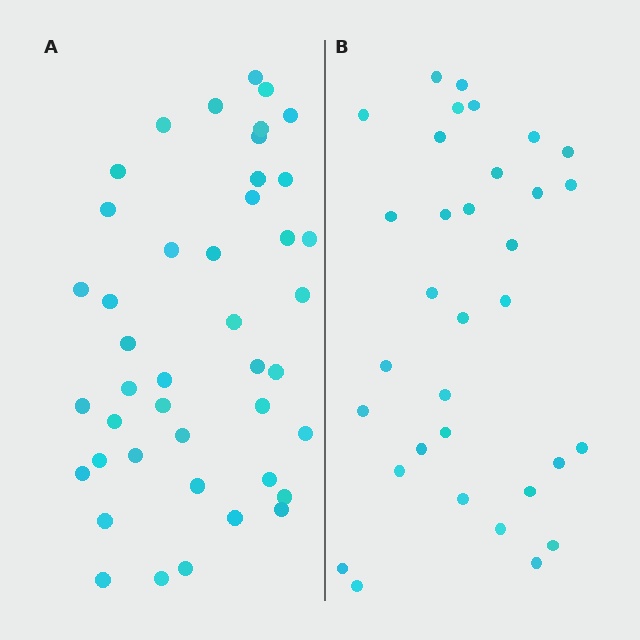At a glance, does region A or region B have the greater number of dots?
Region A (the left region) has more dots.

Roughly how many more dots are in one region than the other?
Region A has roughly 10 or so more dots than region B.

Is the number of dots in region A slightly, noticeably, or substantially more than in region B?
Region A has noticeably more, but not dramatically so. The ratio is roughly 1.3 to 1.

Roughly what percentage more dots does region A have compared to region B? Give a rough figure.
About 30% more.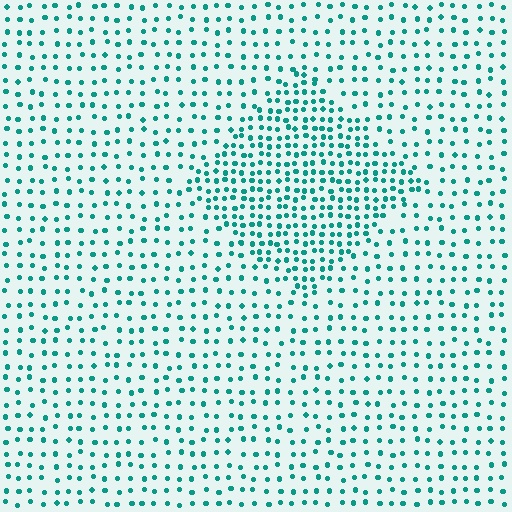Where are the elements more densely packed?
The elements are more densely packed inside the diamond boundary.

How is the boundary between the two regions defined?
The boundary is defined by a change in element density (approximately 2.0x ratio). All elements are the same color, size, and shape.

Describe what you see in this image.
The image contains small teal elements arranged at two different densities. A diamond-shaped region is visible where the elements are more densely packed than the surrounding area.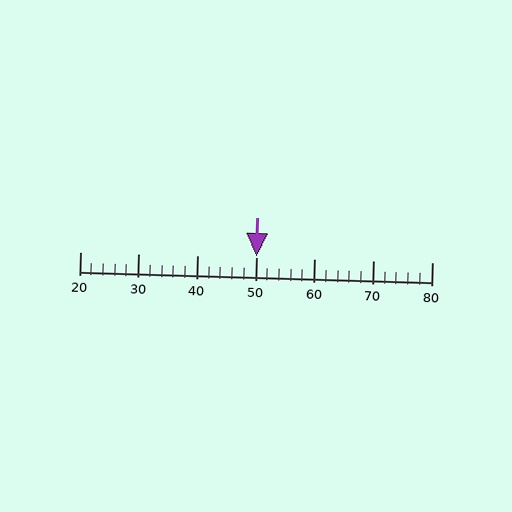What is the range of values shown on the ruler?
The ruler shows values from 20 to 80.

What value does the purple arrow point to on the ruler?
The purple arrow points to approximately 50.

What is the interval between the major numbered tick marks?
The major tick marks are spaced 10 units apart.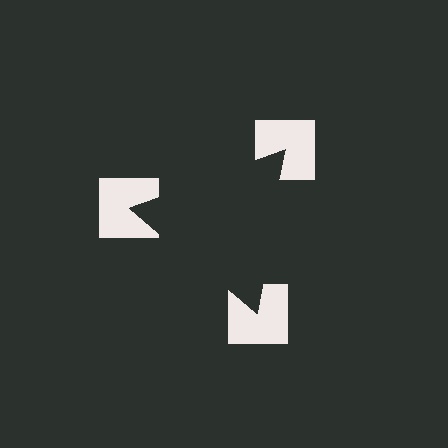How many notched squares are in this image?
There are 3 — one at each vertex of the illusory triangle.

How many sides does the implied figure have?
3 sides.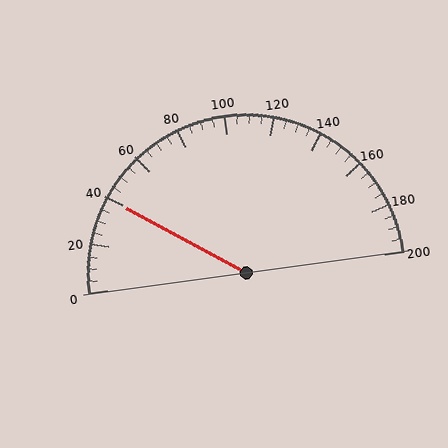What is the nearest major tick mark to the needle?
The nearest major tick mark is 40.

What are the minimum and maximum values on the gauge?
The gauge ranges from 0 to 200.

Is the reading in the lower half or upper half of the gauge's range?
The reading is in the lower half of the range (0 to 200).